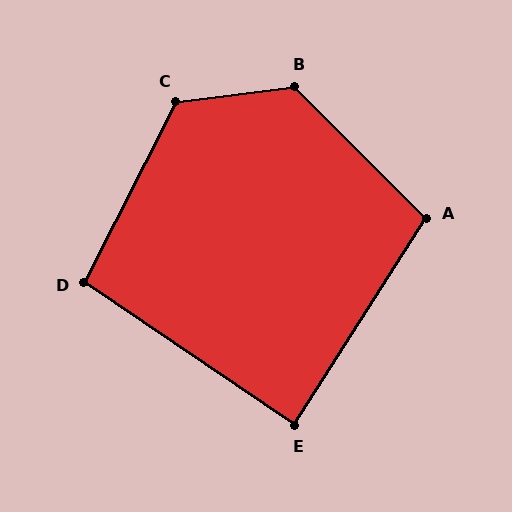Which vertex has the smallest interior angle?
E, at approximately 88 degrees.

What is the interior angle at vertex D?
Approximately 97 degrees (obtuse).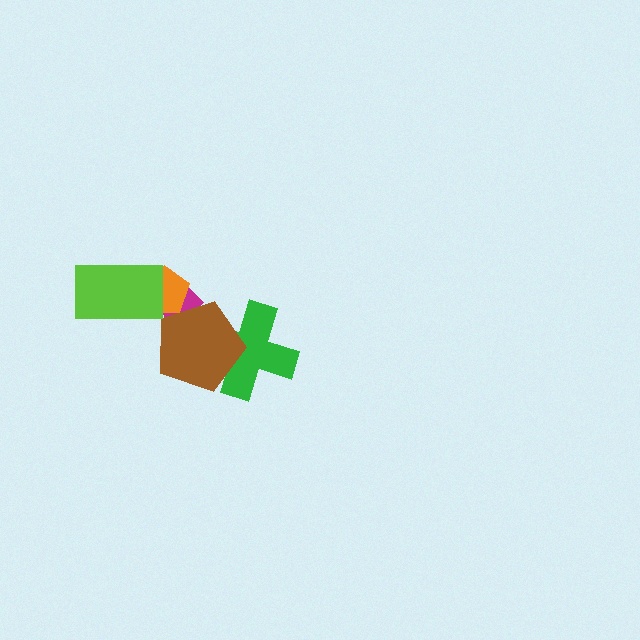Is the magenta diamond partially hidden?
Yes, it is partially covered by another shape.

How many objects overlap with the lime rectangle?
2 objects overlap with the lime rectangle.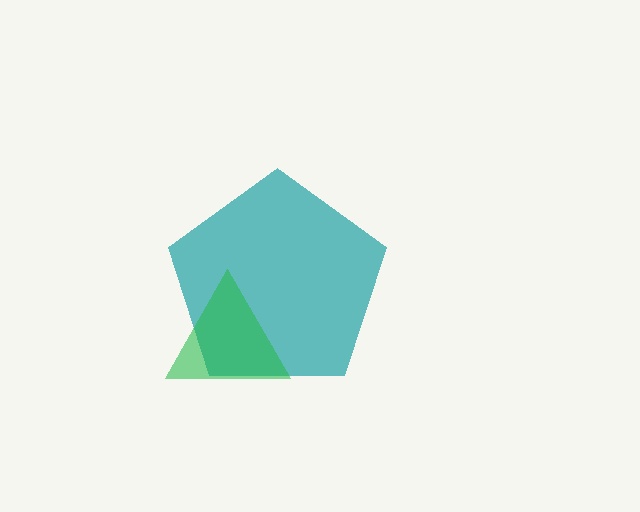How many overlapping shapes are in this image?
There are 2 overlapping shapes in the image.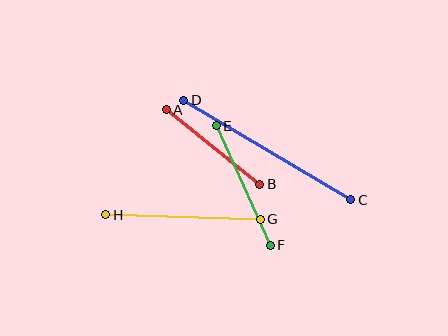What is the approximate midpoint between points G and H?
The midpoint is at approximately (183, 217) pixels.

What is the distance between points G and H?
The distance is approximately 155 pixels.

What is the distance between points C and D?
The distance is approximately 194 pixels.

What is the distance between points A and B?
The distance is approximately 120 pixels.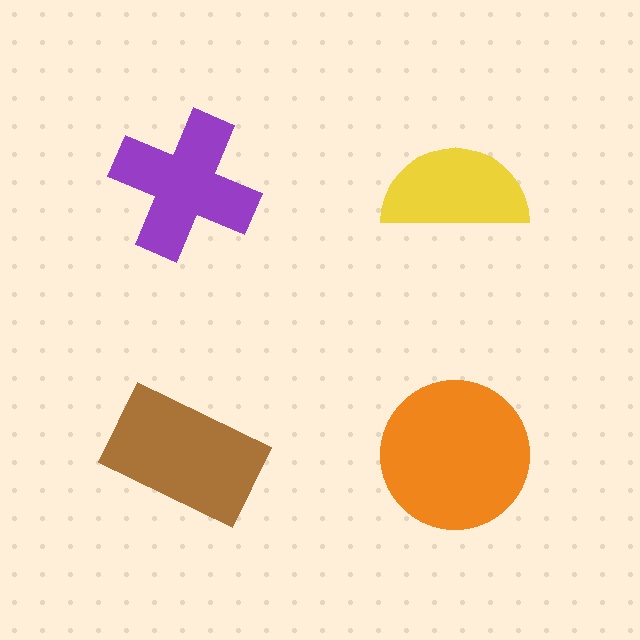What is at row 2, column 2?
An orange circle.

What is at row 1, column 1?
A purple cross.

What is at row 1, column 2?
A yellow semicircle.